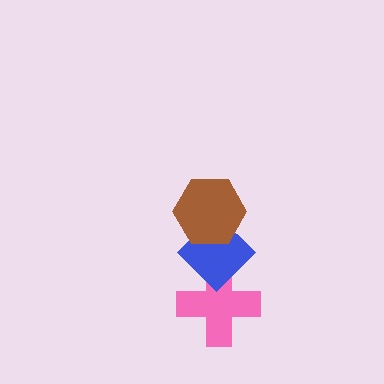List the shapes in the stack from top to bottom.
From top to bottom: the brown hexagon, the blue diamond, the pink cross.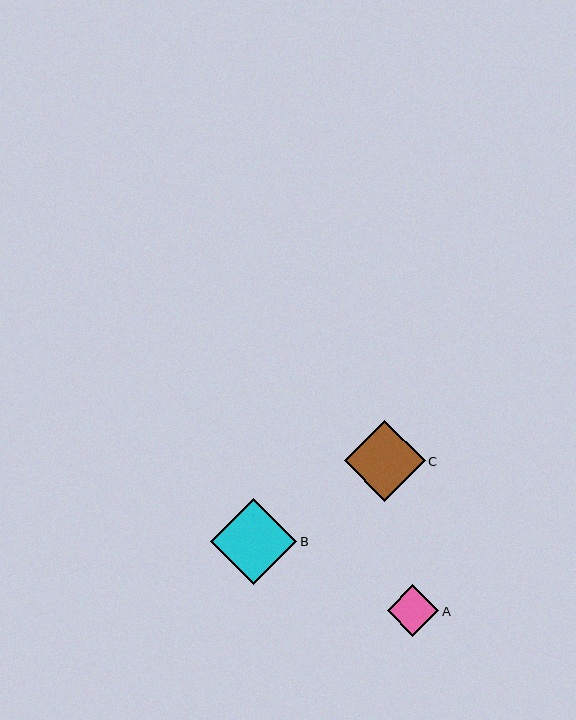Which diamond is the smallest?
Diamond A is the smallest with a size of approximately 52 pixels.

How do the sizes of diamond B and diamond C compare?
Diamond B and diamond C are approximately the same size.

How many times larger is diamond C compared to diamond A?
Diamond C is approximately 1.6 times the size of diamond A.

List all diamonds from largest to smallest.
From largest to smallest: B, C, A.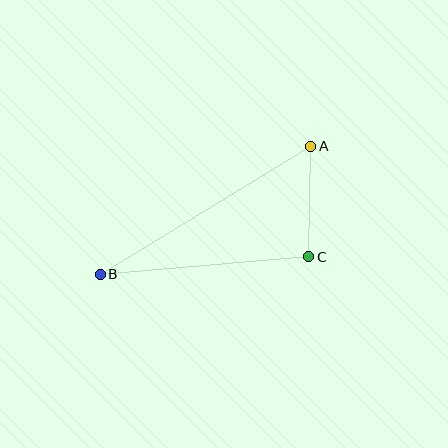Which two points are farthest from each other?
Points A and B are farthest from each other.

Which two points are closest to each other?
Points A and C are closest to each other.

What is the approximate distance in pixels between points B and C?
The distance between B and C is approximately 209 pixels.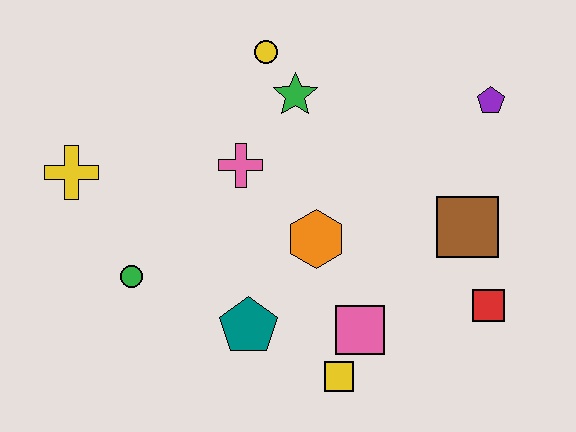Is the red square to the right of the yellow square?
Yes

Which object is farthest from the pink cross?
The red square is farthest from the pink cross.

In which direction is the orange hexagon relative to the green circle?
The orange hexagon is to the right of the green circle.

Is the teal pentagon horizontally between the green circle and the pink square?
Yes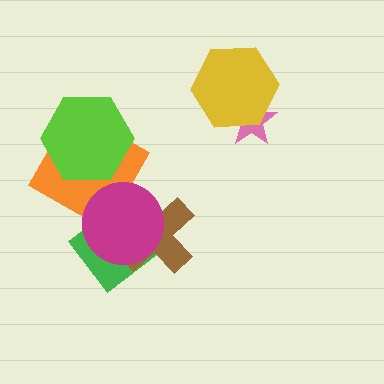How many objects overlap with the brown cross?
2 objects overlap with the brown cross.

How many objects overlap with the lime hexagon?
1 object overlaps with the lime hexagon.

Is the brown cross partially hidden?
Yes, it is partially covered by another shape.